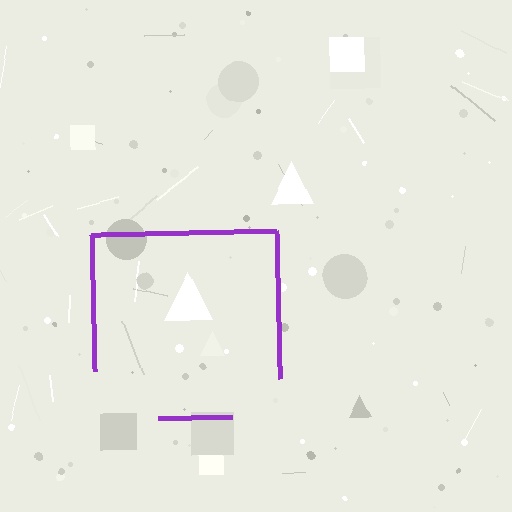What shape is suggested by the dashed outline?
The dashed outline suggests a square.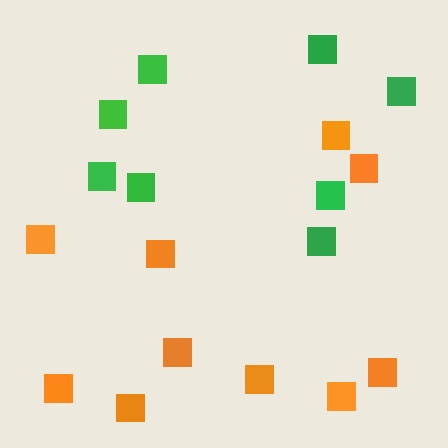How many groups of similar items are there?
There are 2 groups: one group of green squares (8) and one group of orange squares (10).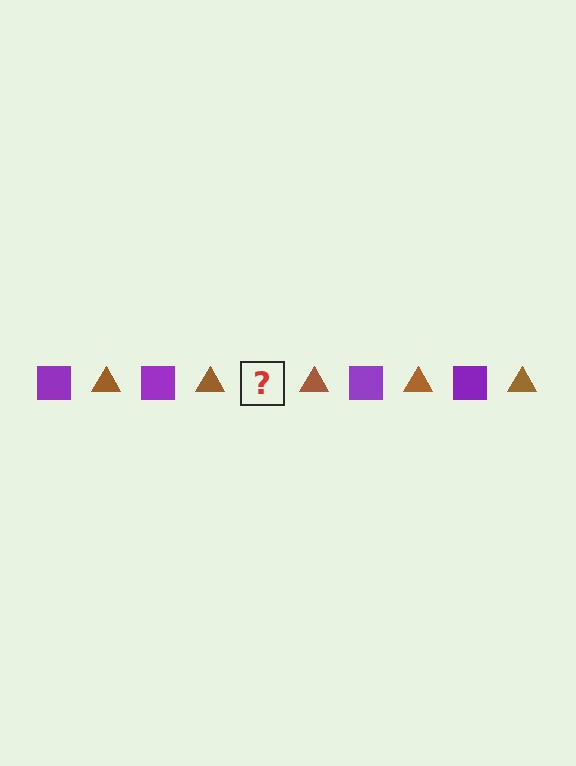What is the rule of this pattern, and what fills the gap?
The rule is that the pattern alternates between purple square and brown triangle. The gap should be filled with a purple square.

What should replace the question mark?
The question mark should be replaced with a purple square.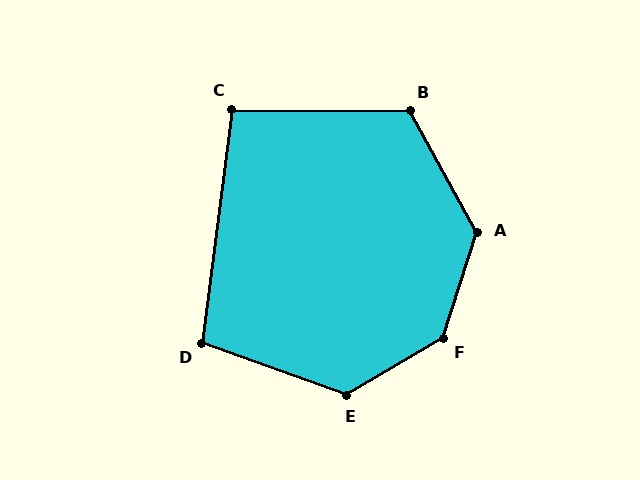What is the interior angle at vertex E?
Approximately 130 degrees (obtuse).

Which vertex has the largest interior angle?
F, at approximately 139 degrees.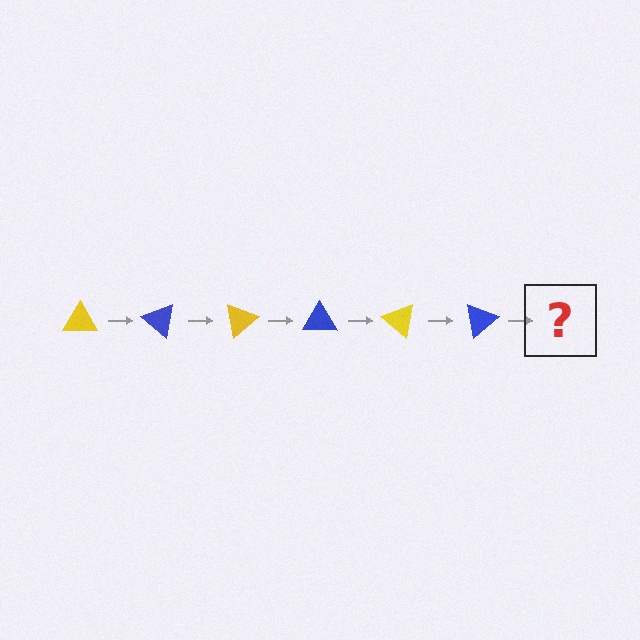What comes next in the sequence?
The next element should be a yellow triangle, rotated 240 degrees from the start.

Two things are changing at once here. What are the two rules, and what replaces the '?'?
The two rules are that it rotates 40 degrees each step and the color cycles through yellow and blue. The '?' should be a yellow triangle, rotated 240 degrees from the start.